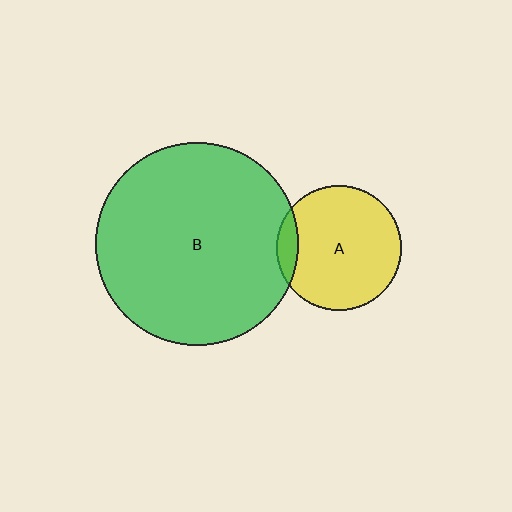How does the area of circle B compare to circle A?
Approximately 2.6 times.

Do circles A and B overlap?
Yes.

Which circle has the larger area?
Circle B (green).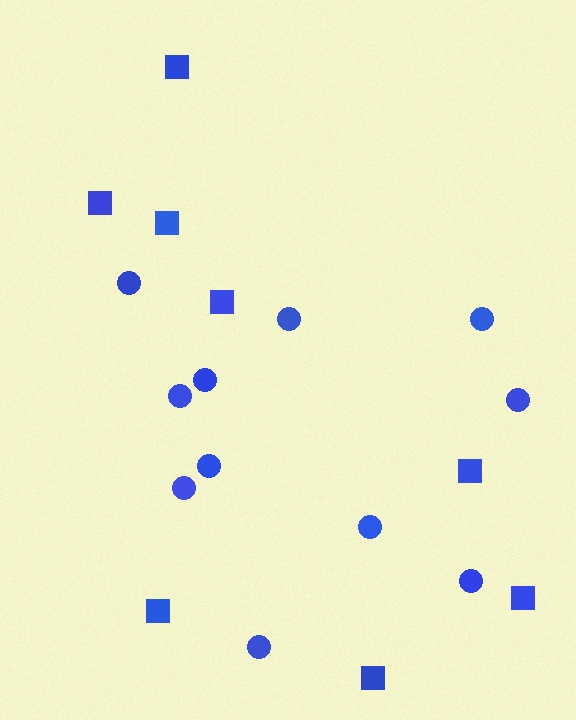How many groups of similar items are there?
There are 2 groups: one group of circles (11) and one group of squares (8).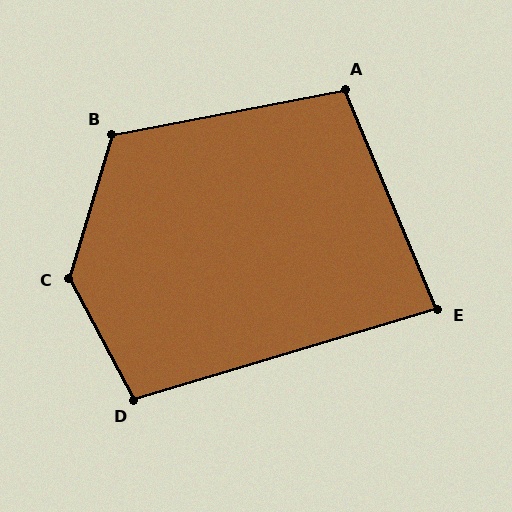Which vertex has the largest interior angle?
C, at approximately 135 degrees.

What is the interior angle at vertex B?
Approximately 117 degrees (obtuse).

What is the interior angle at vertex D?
Approximately 102 degrees (obtuse).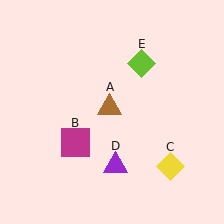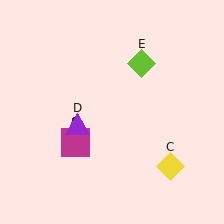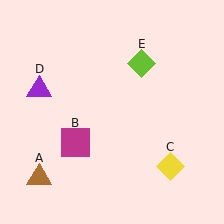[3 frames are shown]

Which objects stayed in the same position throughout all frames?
Magenta square (object B) and yellow diamond (object C) and lime diamond (object E) remained stationary.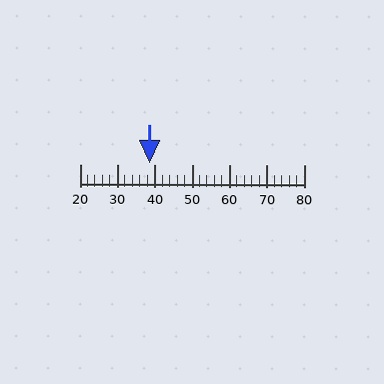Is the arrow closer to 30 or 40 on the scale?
The arrow is closer to 40.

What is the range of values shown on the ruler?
The ruler shows values from 20 to 80.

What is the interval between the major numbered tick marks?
The major tick marks are spaced 10 units apart.